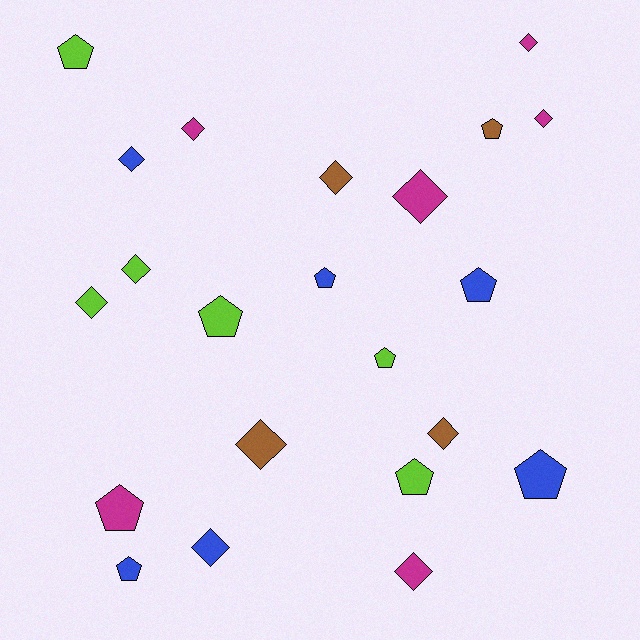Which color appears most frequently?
Magenta, with 6 objects.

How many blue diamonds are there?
There are 2 blue diamonds.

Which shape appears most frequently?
Diamond, with 12 objects.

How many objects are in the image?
There are 22 objects.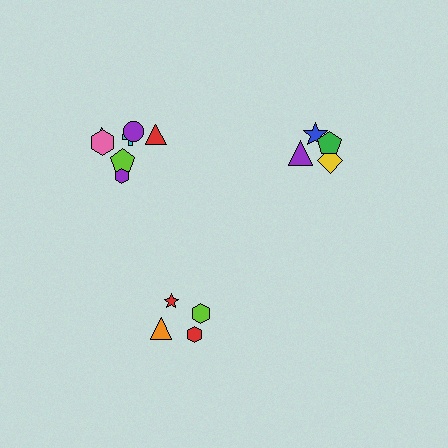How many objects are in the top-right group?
There are 4 objects.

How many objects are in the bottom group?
There are 4 objects.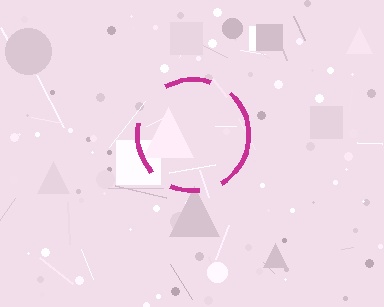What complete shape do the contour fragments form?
The contour fragments form a circle.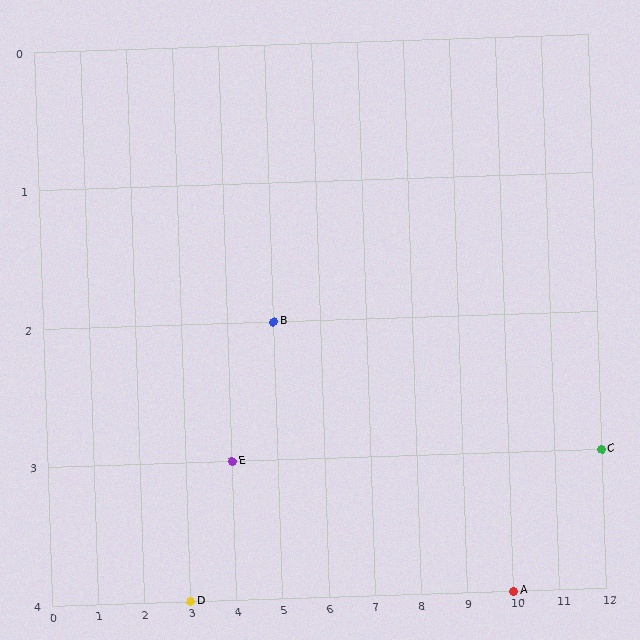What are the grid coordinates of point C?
Point C is at grid coordinates (12, 3).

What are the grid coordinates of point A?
Point A is at grid coordinates (10, 4).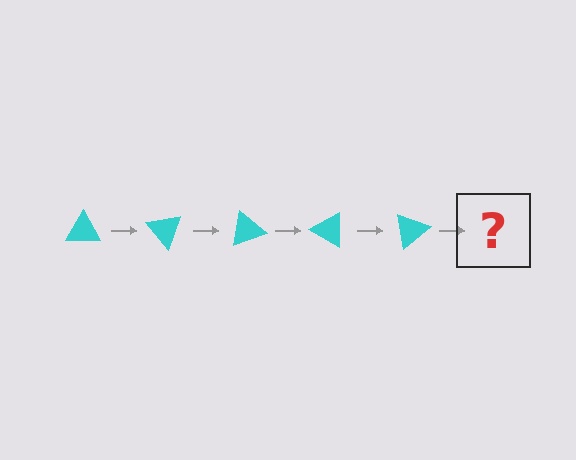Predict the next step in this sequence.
The next step is a cyan triangle rotated 250 degrees.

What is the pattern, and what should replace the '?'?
The pattern is that the triangle rotates 50 degrees each step. The '?' should be a cyan triangle rotated 250 degrees.